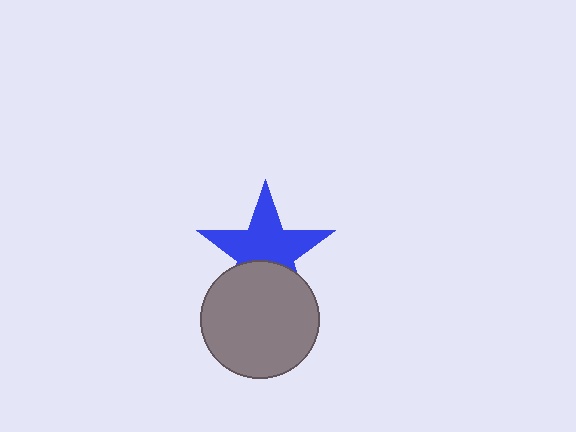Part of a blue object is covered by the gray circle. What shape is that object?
It is a star.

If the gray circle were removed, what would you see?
You would see the complete blue star.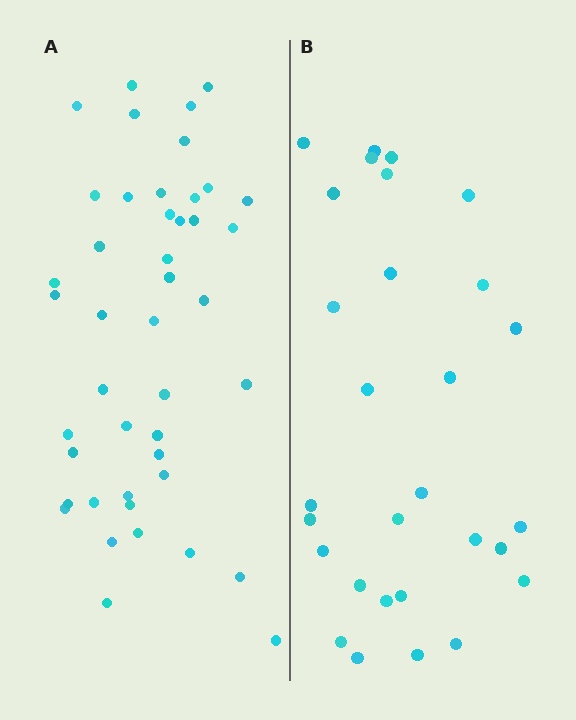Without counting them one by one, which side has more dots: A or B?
Region A (the left region) has more dots.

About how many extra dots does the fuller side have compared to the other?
Region A has approximately 15 more dots than region B.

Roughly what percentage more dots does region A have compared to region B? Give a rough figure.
About 50% more.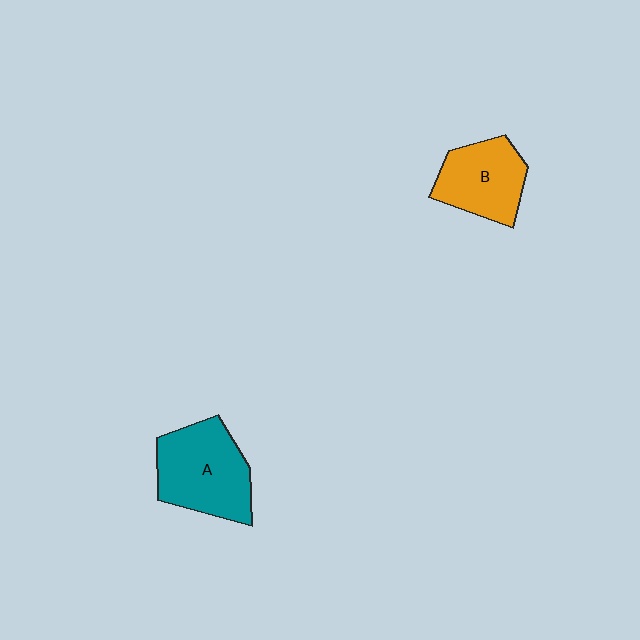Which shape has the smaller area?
Shape B (orange).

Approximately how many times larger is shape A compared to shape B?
Approximately 1.3 times.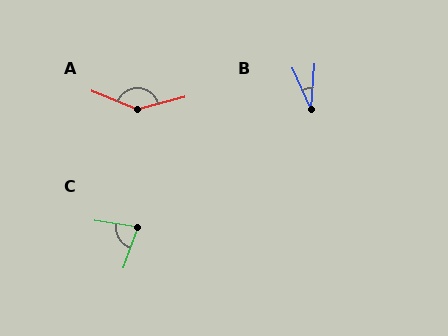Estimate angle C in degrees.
Approximately 79 degrees.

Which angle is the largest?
A, at approximately 142 degrees.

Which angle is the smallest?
B, at approximately 28 degrees.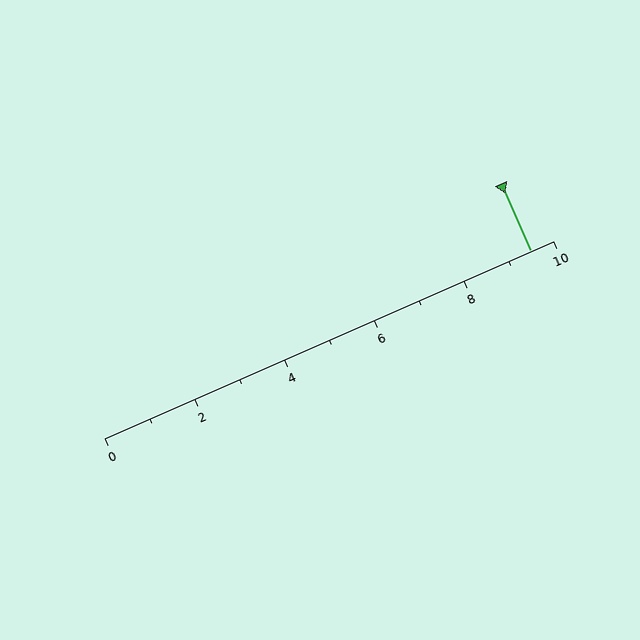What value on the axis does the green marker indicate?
The marker indicates approximately 9.5.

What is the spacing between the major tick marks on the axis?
The major ticks are spaced 2 apart.